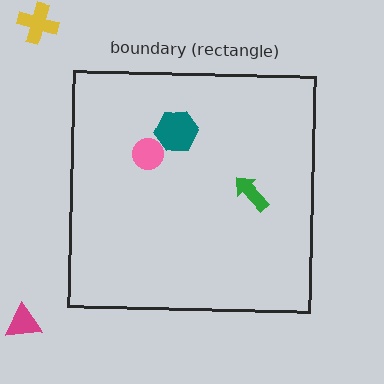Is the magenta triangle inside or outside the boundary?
Outside.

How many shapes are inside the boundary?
3 inside, 2 outside.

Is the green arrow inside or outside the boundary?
Inside.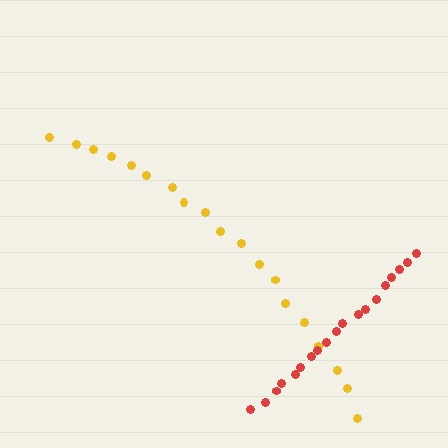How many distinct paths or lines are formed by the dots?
There are 2 distinct paths.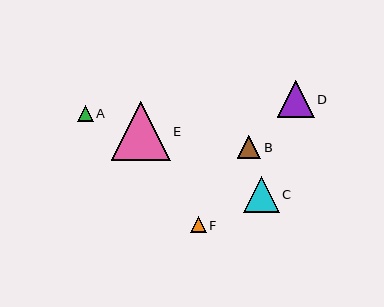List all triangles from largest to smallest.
From largest to smallest: E, D, C, B, A, F.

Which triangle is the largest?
Triangle E is the largest with a size of approximately 59 pixels.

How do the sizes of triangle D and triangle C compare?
Triangle D and triangle C are approximately the same size.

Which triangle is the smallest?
Triangle F is the smallest with a size of approximately 16 pixels.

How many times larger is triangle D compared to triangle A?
Triangle D is approximately 2.3 times the size of triangle A.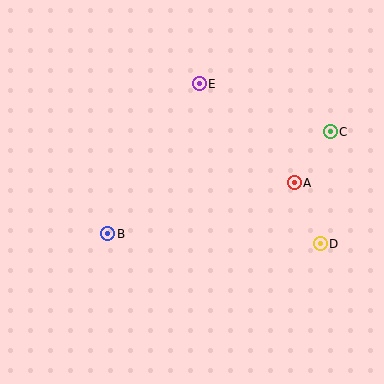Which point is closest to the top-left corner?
Point E is closest to the top-left corner.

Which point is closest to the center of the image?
Point B at (108, 234) is closest to the center.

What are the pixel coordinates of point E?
Point E is at (199, 84).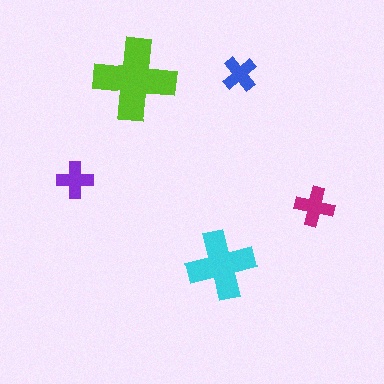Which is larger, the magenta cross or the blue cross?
The magenta one.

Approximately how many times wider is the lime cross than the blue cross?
About 2.5 times wider.